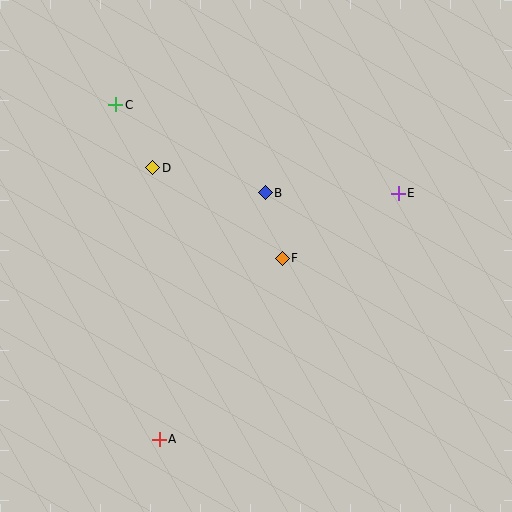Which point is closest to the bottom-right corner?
Point E is closest to the bottom-right corner.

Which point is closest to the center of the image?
Point F at (282, 258) is closest to the center.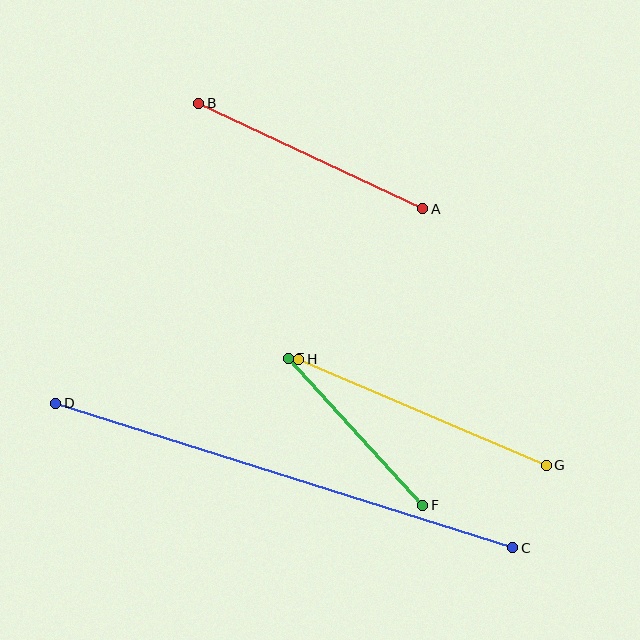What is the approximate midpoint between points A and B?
The midpoint is at approximately (311, 156) pixels.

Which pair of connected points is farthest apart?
Points C and D are farthest apart.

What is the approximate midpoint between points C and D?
The midpoint is at approximately (284, 476) pixels.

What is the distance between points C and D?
The distance is approximately 479 pixels.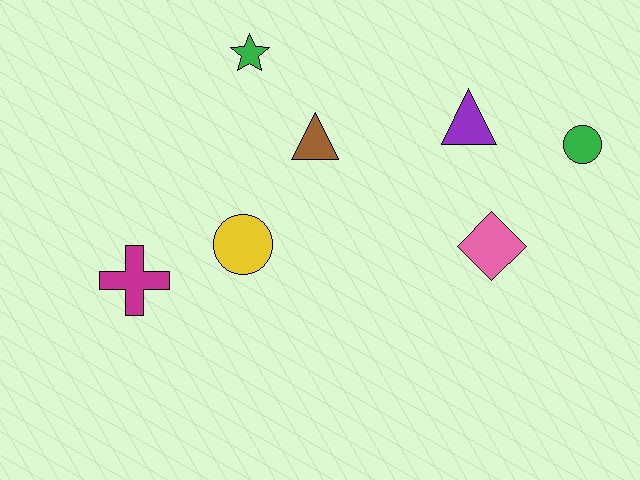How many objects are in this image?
There are 7 objects.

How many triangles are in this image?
There are 2 triangles.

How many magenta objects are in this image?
There is 1 magenta object.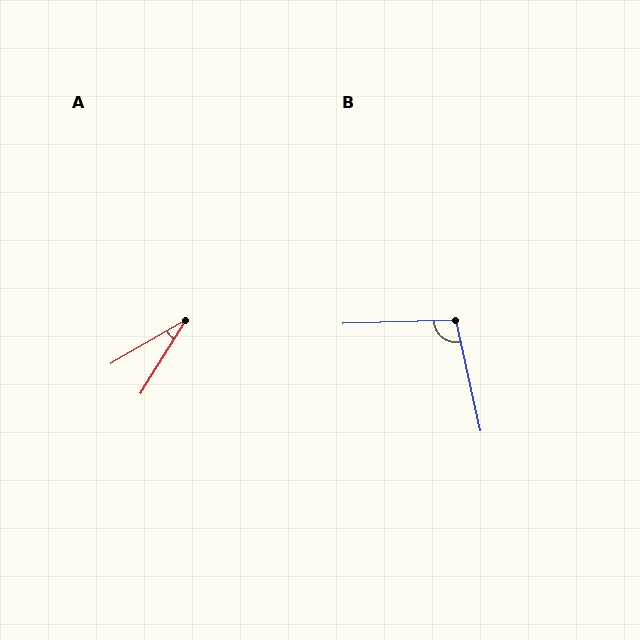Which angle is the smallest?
A, at approximately 28 degrees.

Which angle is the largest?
B, at approximately 101 degrees.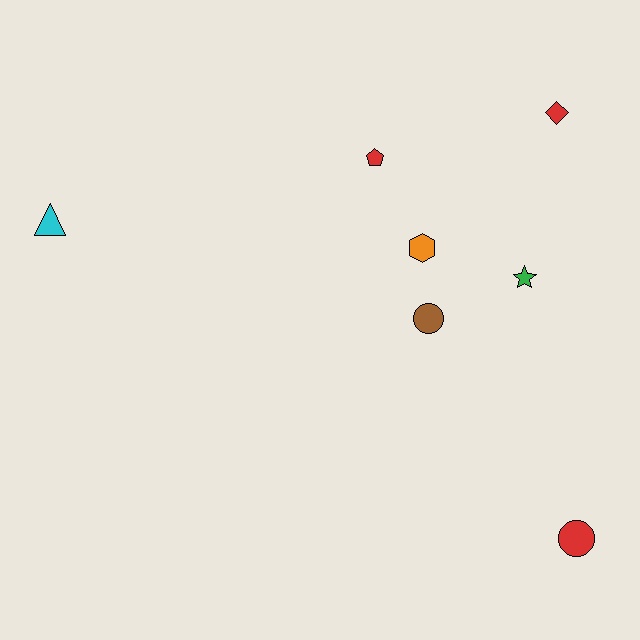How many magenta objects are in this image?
There are no magenta objects.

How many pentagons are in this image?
There is 1 pentagon.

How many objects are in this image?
There are 7 objects.